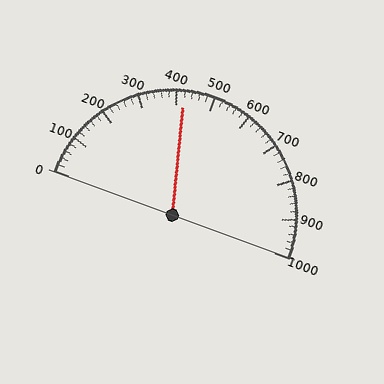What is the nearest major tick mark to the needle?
The nearest major tick mark is 400.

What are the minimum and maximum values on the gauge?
The gauge ranges from 0 to 1000.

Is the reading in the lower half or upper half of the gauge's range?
The reading is in the lower half of the range (0 to 1000).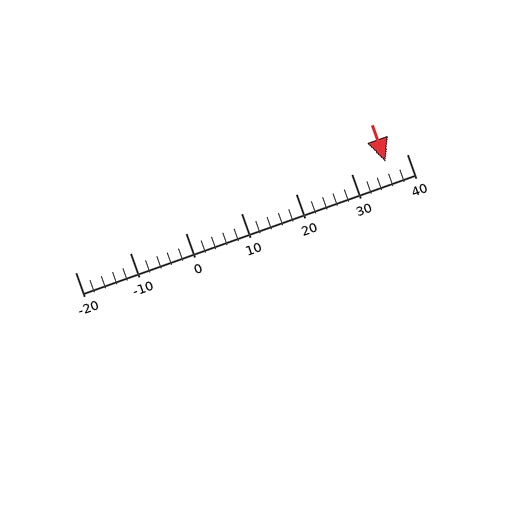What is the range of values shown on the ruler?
The ruler shows values from -20 to 40.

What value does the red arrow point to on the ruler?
The red arrow points to approximately 36.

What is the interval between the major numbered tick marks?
The major tick marks are spaced 10 units apart.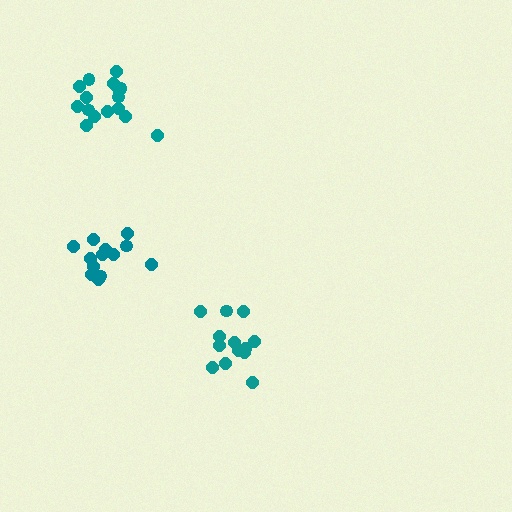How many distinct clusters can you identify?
There are 3 distinct clusters.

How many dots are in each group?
Group 1: 13 dots, Group 2: 13 dots, Group 3: 16 dots (42 total).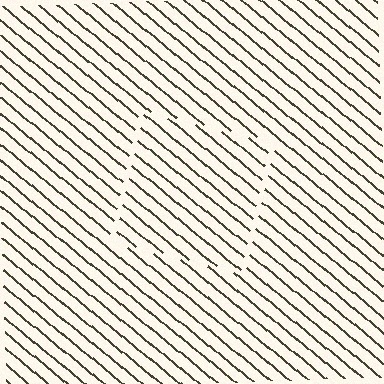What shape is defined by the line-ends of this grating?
An illusory square. The interior of the shape contains the same grating, shifted by half a period — the contour is defined by the phase discontinuity where line-ends from the inner and outer gratings abut.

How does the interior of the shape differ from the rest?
The interior of the shape contains the same grating, shifted by half a period — the contour is defined by the phase discontinuity where line-ends from the inner and outer gratings abut.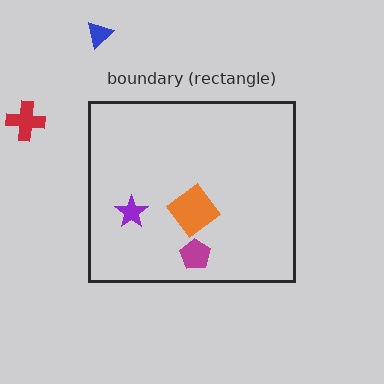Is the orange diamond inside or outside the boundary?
Inside.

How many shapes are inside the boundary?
3 inside, 2 outside.